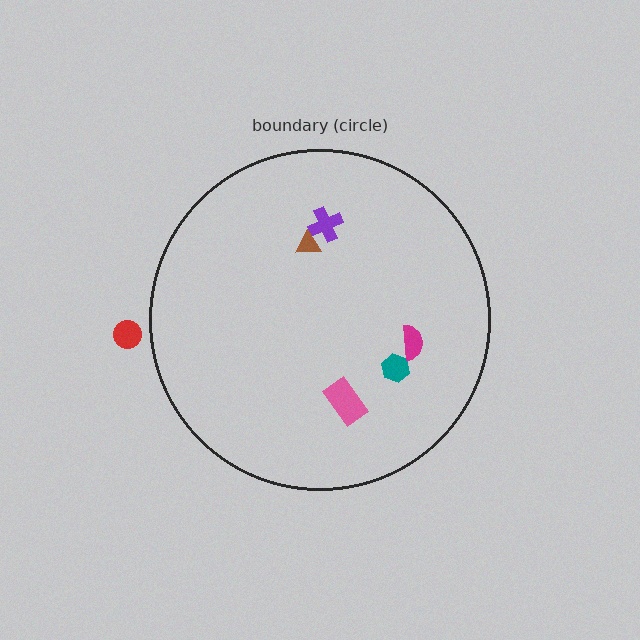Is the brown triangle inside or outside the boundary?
Inside.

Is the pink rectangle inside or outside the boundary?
Inside.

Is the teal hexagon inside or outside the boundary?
Inside.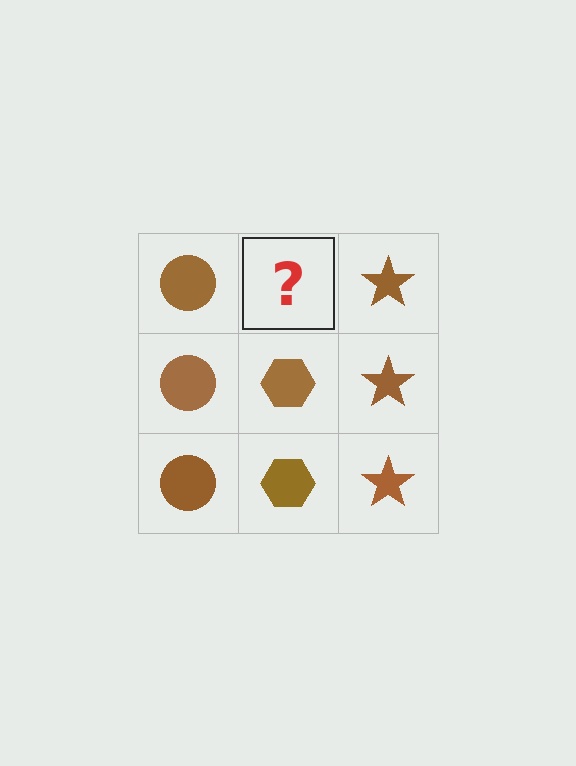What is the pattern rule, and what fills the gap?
The rule is that each column has a consistent shape. The gap should be filled with a brown hexagon.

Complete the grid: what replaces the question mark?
The question mark should be replaced with a brown hexagon.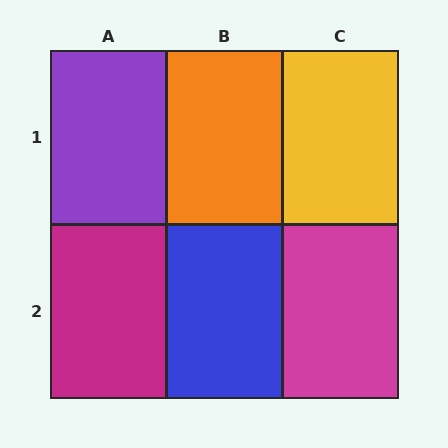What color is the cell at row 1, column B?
Orange.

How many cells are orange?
1 cell is orange.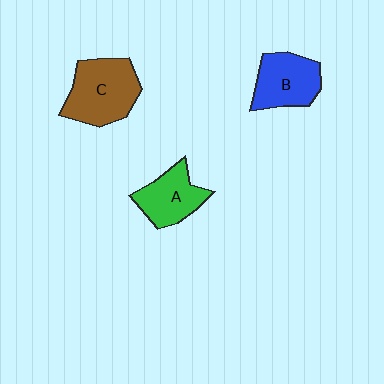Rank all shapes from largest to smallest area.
From largest to smallest: C (brown), B (blue), A (green).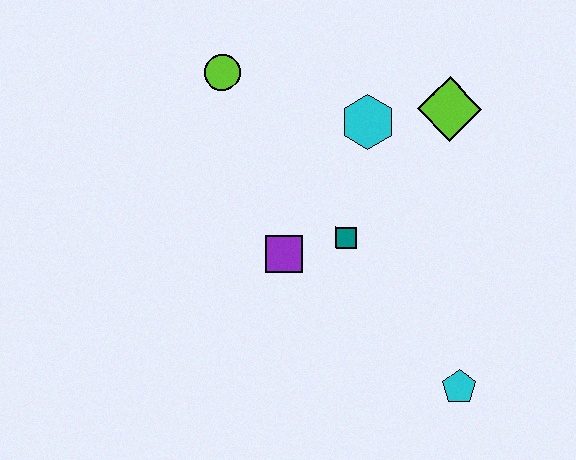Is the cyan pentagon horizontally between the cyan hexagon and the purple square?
No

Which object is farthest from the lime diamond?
The cyan pentagon is farthest from the lime diamond.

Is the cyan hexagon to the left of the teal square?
No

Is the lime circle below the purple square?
No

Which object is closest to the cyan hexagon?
The lime diamond is closest to the cyan hexagon.